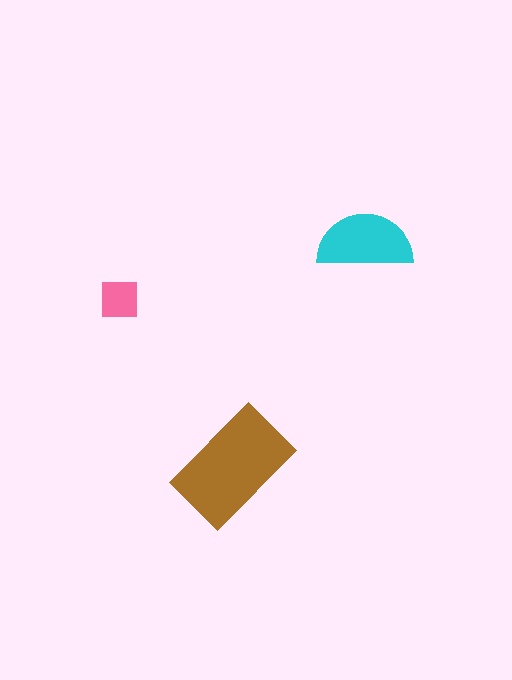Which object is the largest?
The brown rectangle.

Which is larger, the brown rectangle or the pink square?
The brown rectangle.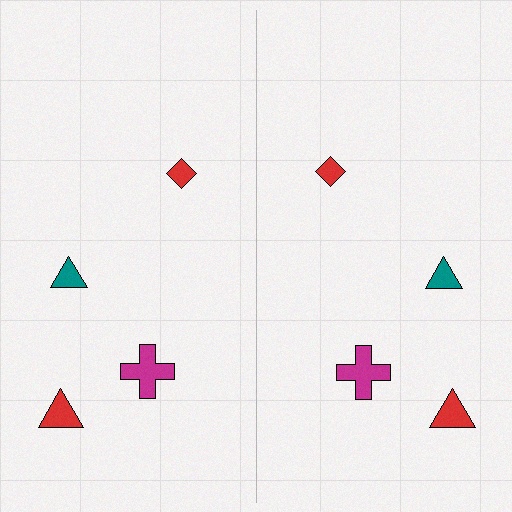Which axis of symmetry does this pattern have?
The pattern has a vertical axis of symmetry running through the center of the image.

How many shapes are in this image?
There are 8 shapes in this image.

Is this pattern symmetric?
Yes, this pattern has bilateral (reflection) symmetry.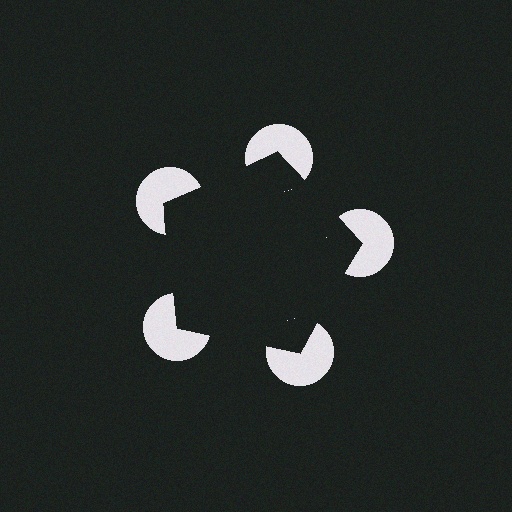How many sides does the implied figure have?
5 sides.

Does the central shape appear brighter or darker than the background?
It typically appears slightly darker than the background, even though no actual brightness change is drawn.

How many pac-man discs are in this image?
There are 5 — one at each vertex of the illusory pentagon.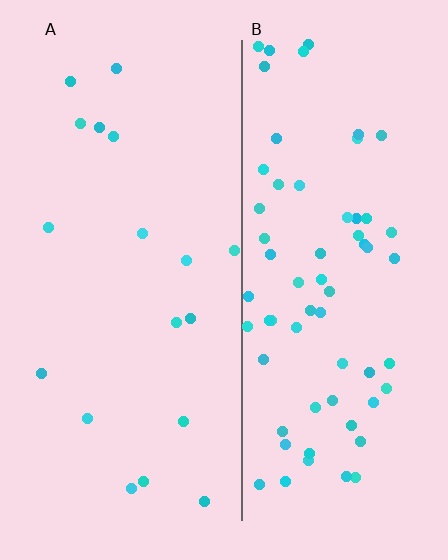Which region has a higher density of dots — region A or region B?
B (the right).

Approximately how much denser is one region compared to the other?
Approximately 3.7× — region B over region A.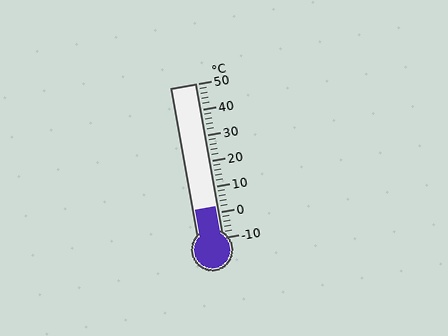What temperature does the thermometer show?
The thermometer shows approximately 2°C.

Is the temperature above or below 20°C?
The temperature is below 20°C.